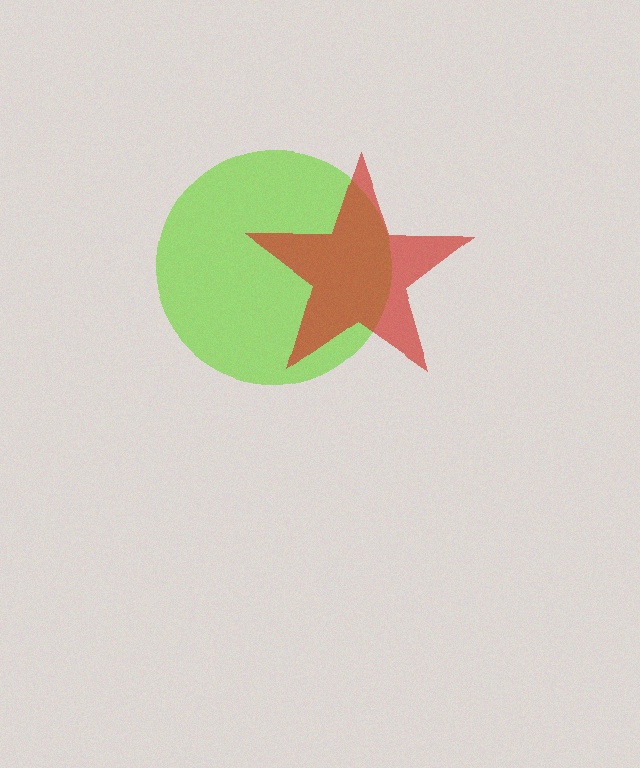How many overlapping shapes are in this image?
There are 2 overlapping shapes in the image.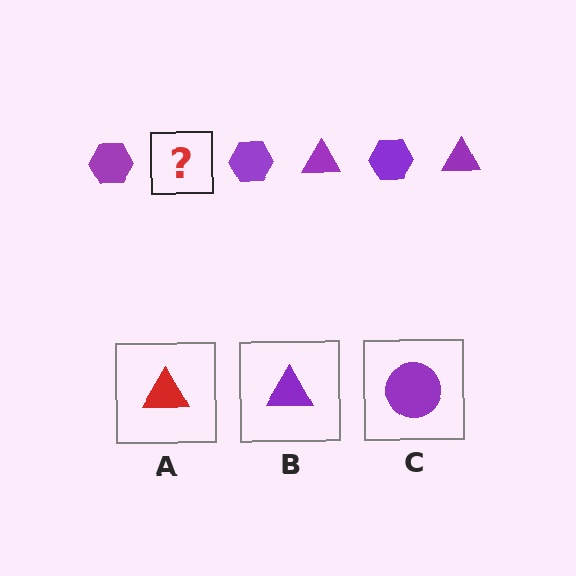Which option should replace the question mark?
Option B.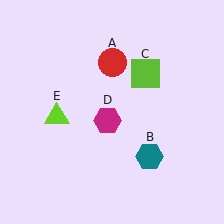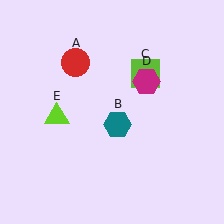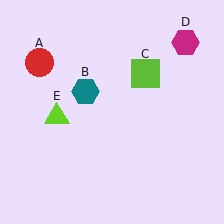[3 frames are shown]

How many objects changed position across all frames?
3 objects changed position: red circle (object A), teal hexagon (object B), magenta hexagon (object D).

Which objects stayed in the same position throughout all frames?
Lime square (object C) and lime triangle (object E) remained stationary.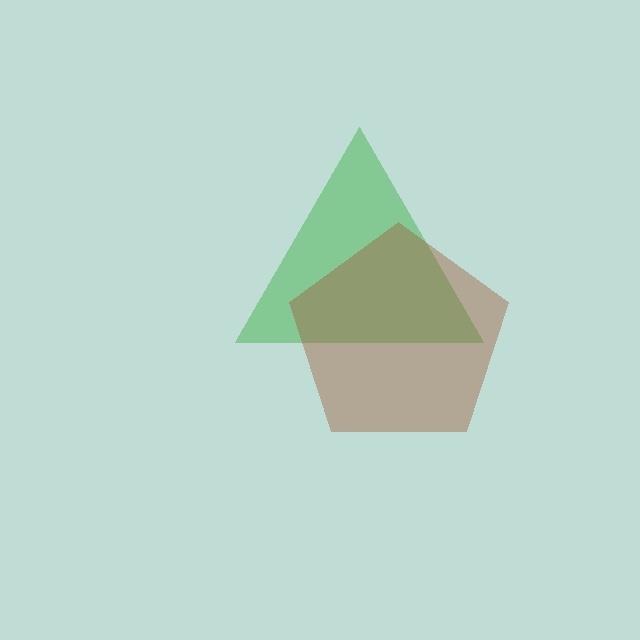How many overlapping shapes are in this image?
There are 2 overlapping shapes in the image.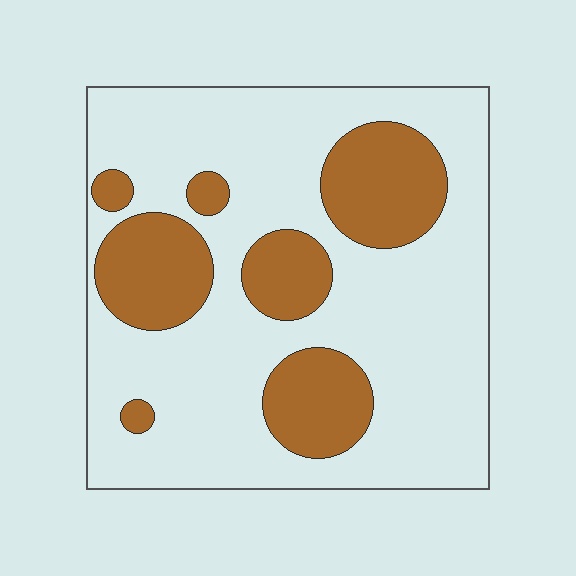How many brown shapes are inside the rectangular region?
7.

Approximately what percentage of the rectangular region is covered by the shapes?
Approximately 25%.